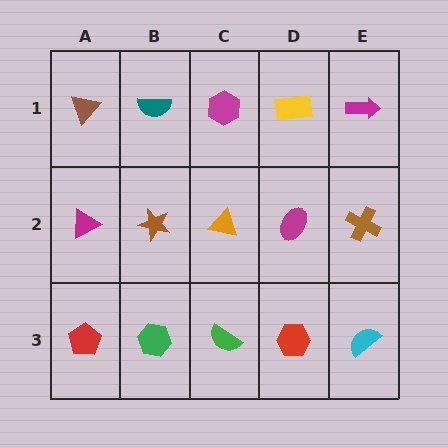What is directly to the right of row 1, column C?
A yellow rectangle.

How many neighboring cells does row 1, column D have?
3.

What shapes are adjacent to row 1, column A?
A magenta triangle (row 2, column A), a teal semicircle (row 1, column B).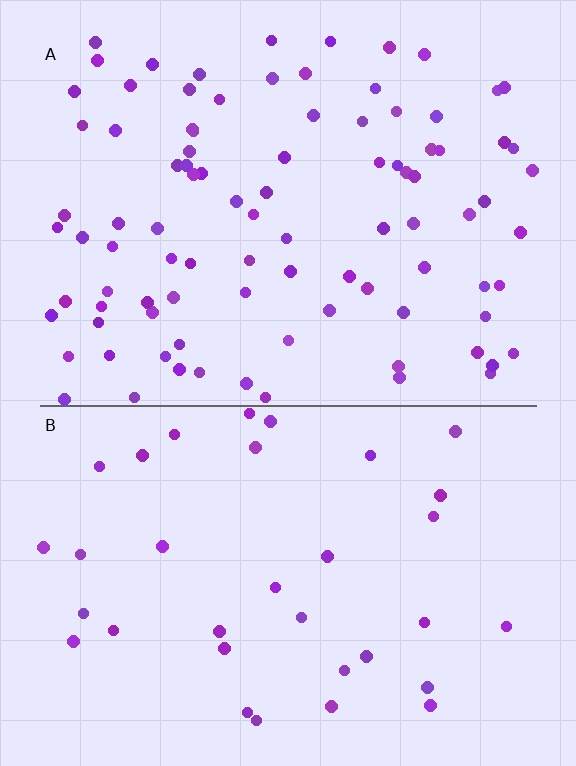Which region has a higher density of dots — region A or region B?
A (the top).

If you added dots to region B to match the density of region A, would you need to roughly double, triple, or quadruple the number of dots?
Approximately triple.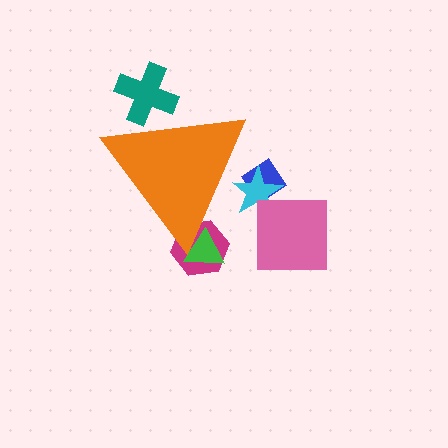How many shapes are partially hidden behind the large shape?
5 shapes are partially hidden.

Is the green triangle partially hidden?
Yes, the green triangle is partially hidden behind the orange triangle.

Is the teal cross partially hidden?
Yes, the teal cross is partially hidden behind the orange triangle.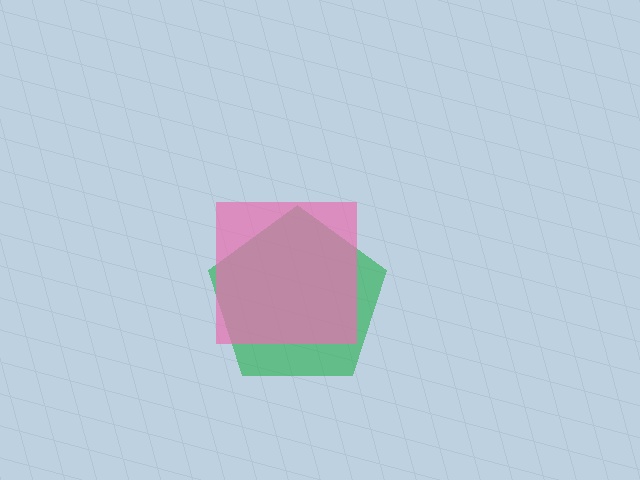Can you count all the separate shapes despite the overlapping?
Yes, there are 2 separate shapes.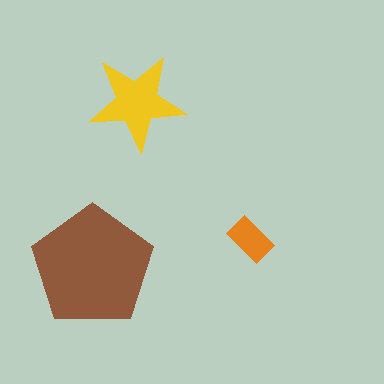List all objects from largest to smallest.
The brown pentagon, the yellow star, the orange rectangle.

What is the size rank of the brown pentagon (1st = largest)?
1st.